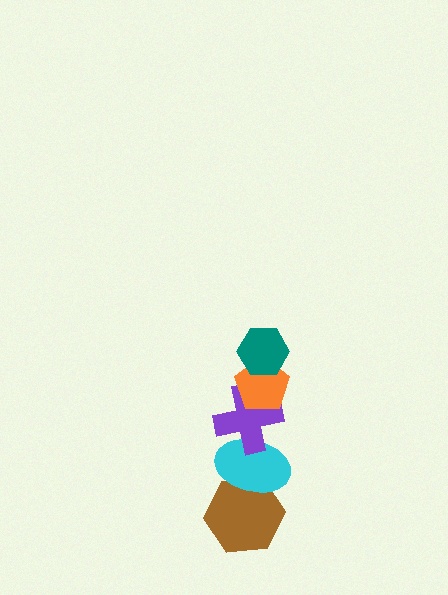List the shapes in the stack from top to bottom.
From top to bottom: the teal hexagon, the orange pentagon, the purple cross, the cyan ellipse, the brown hexagon.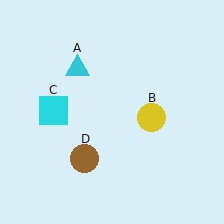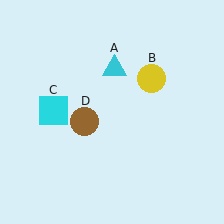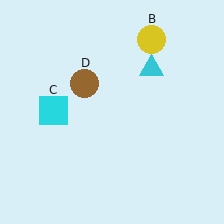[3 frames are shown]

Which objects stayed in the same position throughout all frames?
Cyan square (object C) remained stationary.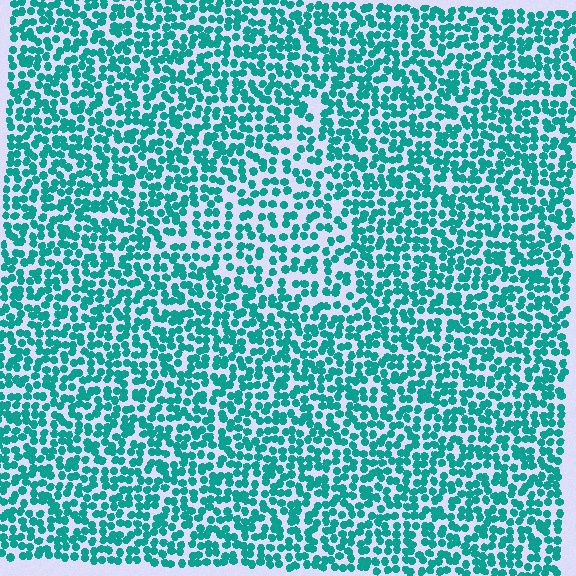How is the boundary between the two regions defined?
The boundary is defined by a change in element density (approximately 1.5x ratio). All elements are the same color, size, and shape.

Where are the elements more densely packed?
The elements are more densely packed outside the triangle boundary.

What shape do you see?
I see a triangle.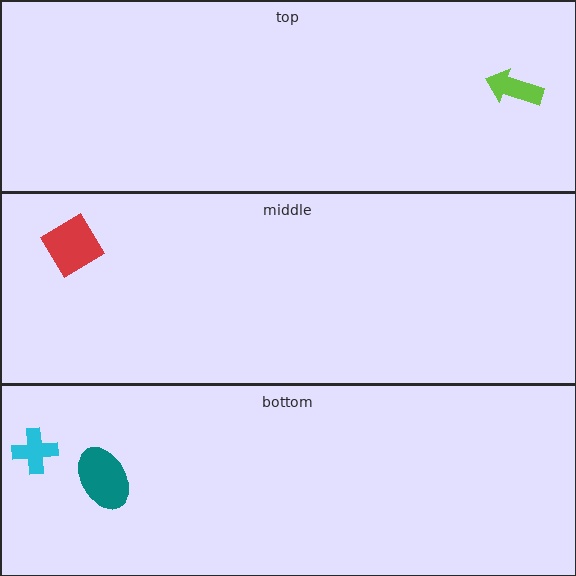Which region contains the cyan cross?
The bottom region.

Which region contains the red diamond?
The middle region.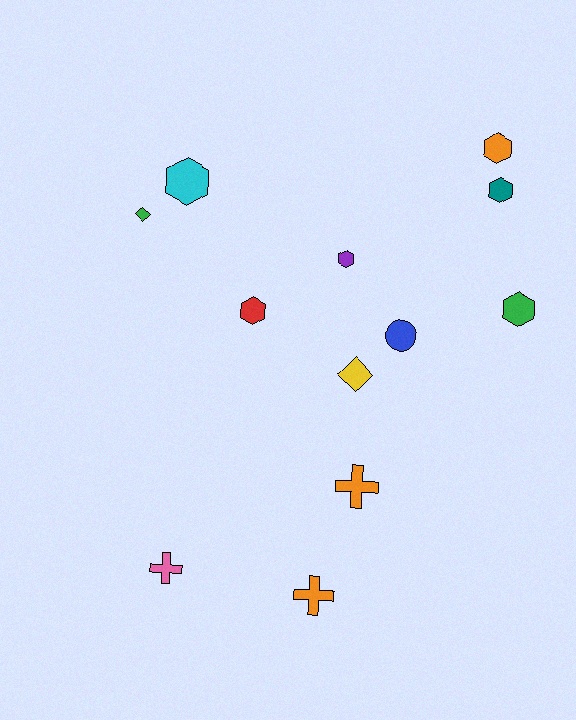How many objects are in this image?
There are 12 objects.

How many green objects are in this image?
There are 2 green objects.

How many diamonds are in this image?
There are 2 diamonds.